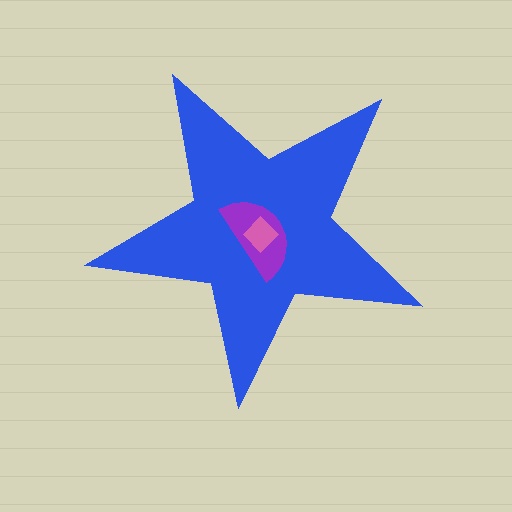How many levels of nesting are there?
3.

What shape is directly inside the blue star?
The purple semicircle.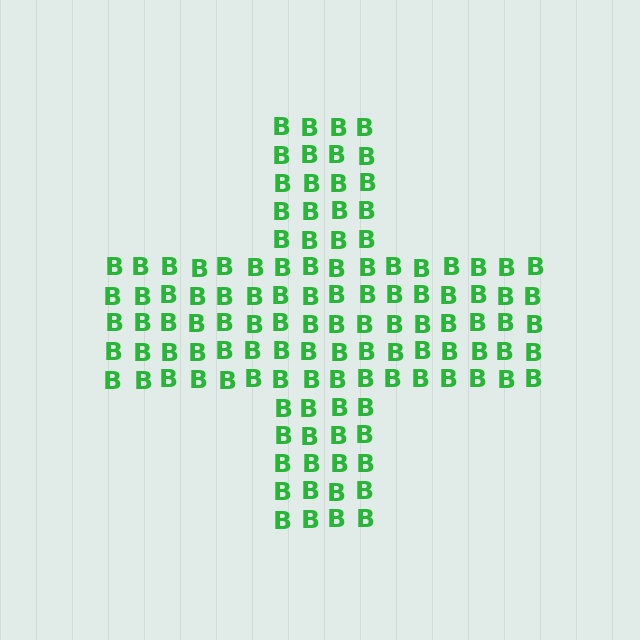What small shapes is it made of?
It is made of small letter B's.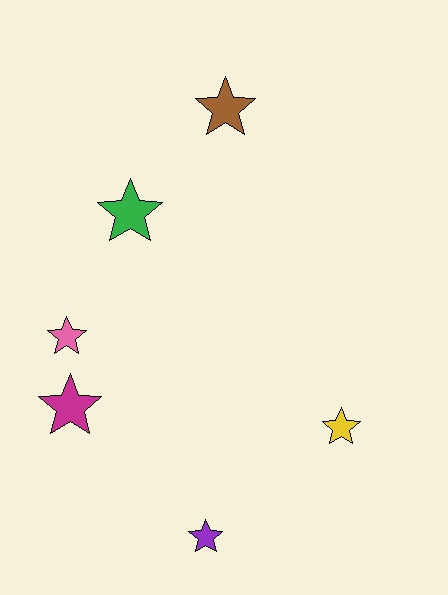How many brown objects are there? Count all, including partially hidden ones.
There is 1 brown object.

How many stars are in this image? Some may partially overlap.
There are 6 stars.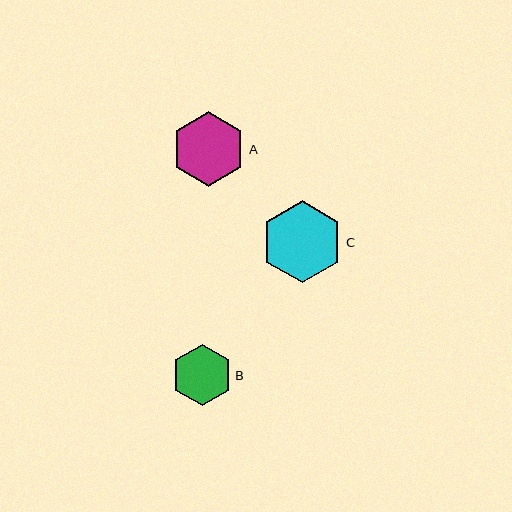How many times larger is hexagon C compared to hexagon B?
Hexagon C is approximately 1.4 times the size of hexagon B.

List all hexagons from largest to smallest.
From largest to smallest: C, A, B.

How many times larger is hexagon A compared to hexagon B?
Hexagon A is approximately 1.2 times the size of hexagon B.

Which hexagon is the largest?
Hexagon C is the largest with a size of approximately 82 pixels.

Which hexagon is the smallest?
Hexagon B is the smallest with a size of approximately 60 pixels.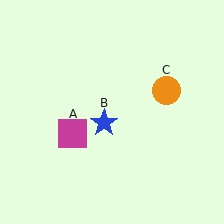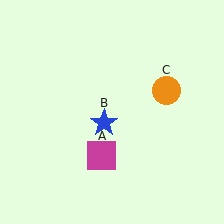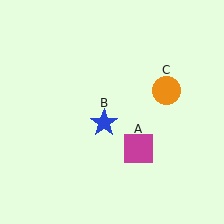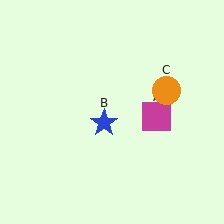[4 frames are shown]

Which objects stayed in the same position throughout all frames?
Blue star (object B) and orange circle (object C) remained stationary.